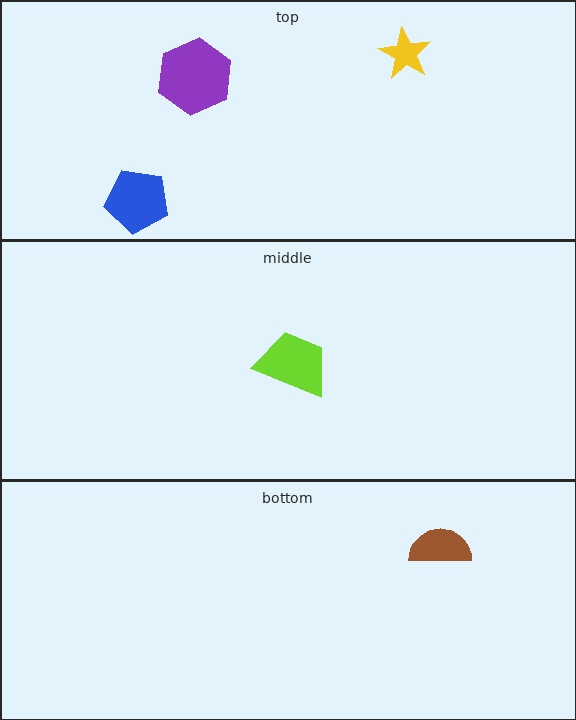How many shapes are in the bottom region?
1.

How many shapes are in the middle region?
1.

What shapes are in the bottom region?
The brown semicircle.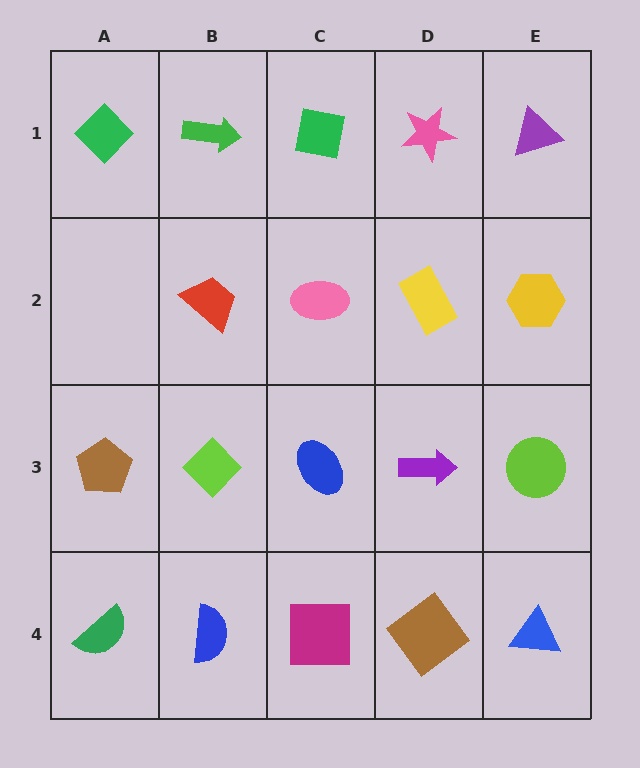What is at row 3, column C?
A blue ellipse.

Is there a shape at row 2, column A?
No, that cell is empty.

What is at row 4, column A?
A green semicircle.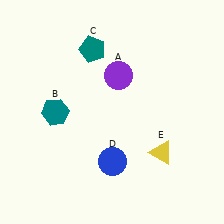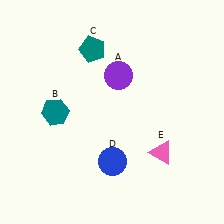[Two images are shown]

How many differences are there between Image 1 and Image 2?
There is 1 difference between the two images.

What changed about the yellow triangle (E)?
In Image 1, E is yellow. In Image 2, it changed to pink.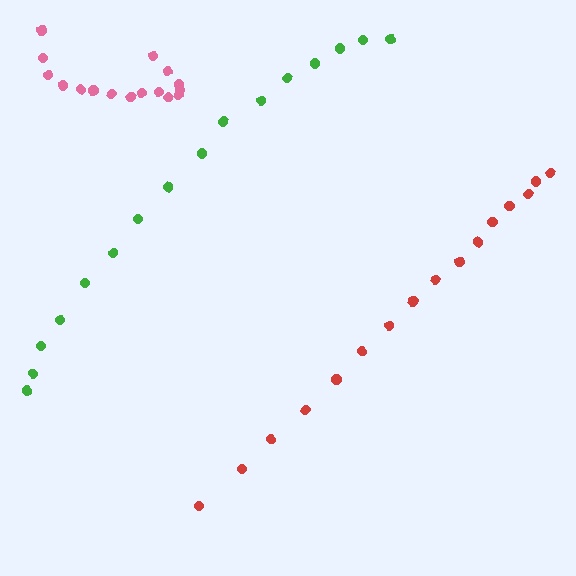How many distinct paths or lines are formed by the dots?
There are 3 distinct paths.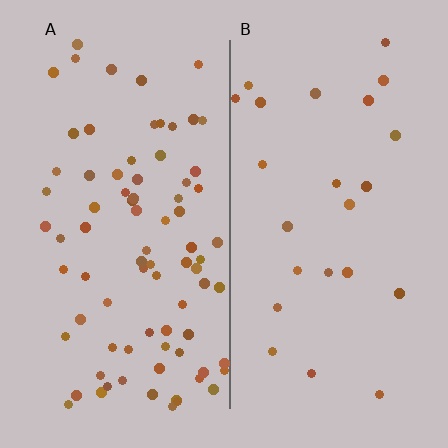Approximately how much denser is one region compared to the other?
Approximately 3.4× — region A over region B.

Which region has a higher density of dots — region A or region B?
A (the left).